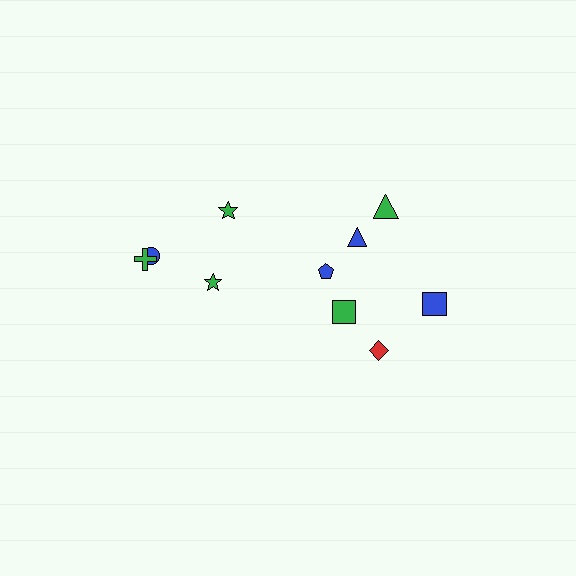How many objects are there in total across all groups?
There are 10 objects.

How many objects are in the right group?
There are 6 objects.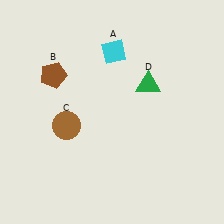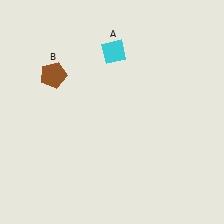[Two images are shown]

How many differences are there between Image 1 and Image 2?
There are 2 differences between the two images.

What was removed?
The green triangle (D), the brown circle (C) were removed in Image 2.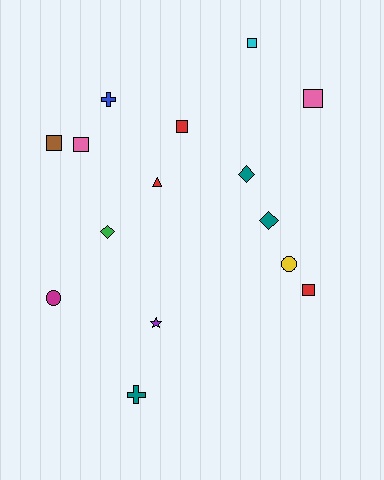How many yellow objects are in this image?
There is 1 yellow object.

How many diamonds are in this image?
There are 3 diamonds.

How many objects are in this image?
There are 15 objects.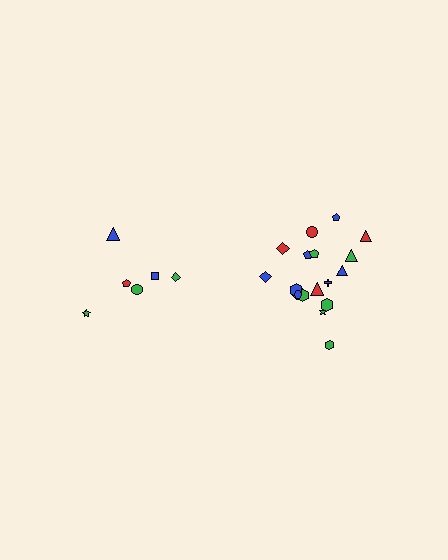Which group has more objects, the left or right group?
The right group.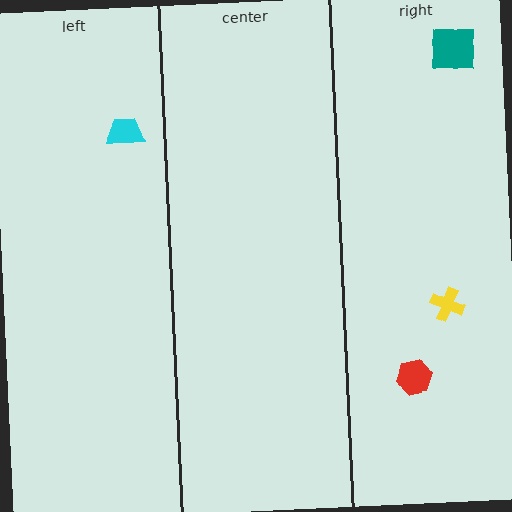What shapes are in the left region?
The cyan trapezoid.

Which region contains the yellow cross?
The right region.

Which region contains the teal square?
The right region.